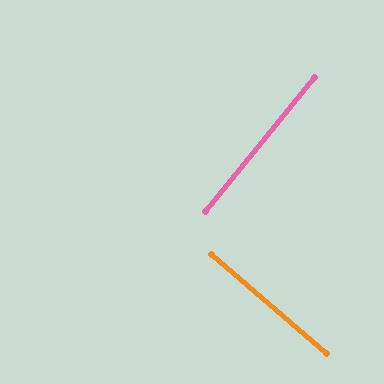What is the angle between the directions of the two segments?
Approximately 89 degrees.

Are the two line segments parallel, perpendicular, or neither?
Perpendicular — they meet at approximately 89°.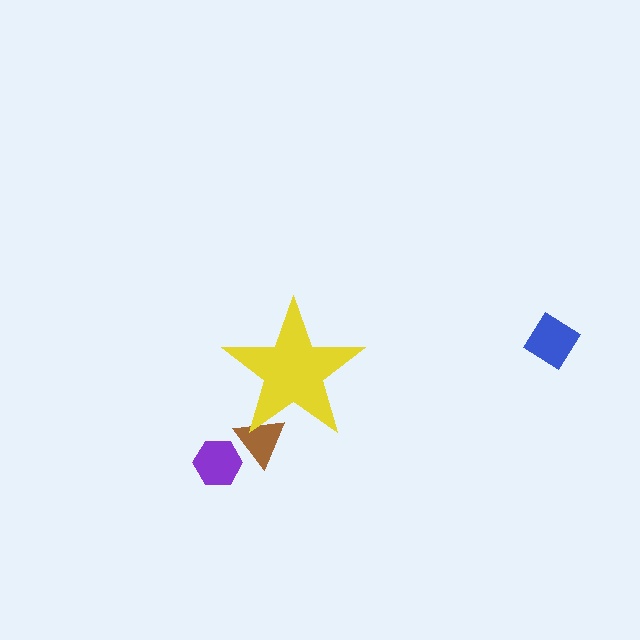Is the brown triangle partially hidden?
Yes, the brown triangle is partially hidden behind the yellow star.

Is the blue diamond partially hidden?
No, the blue diamond is fully visible.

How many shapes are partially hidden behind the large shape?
1 shape is partially hidden.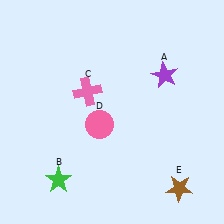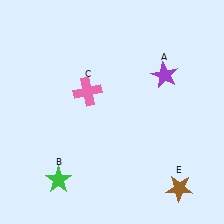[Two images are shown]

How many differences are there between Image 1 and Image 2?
There is 1 difference between the two images.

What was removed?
The pink circle (D) was removed in Image 2.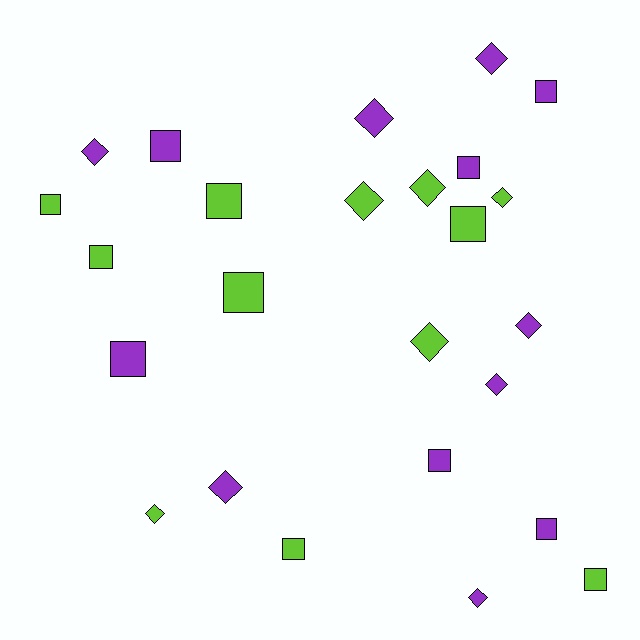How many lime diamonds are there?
There are 5 lime diamonds.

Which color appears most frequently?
Purple, with 13 objects.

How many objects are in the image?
There are 25 objects.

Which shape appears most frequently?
Square, with 13 objects.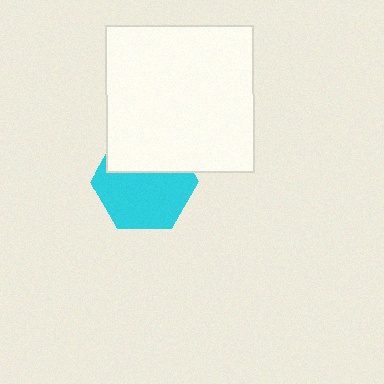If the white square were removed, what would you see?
You would see the complete cyan hexagon.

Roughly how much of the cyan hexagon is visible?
About half of it is visible (roughly 62%).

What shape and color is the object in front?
The object in front is a white square.